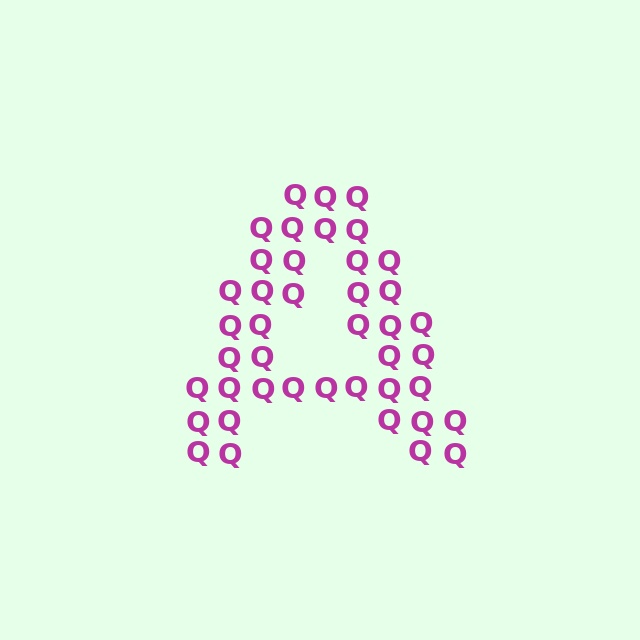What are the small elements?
The small elements are letter Q's.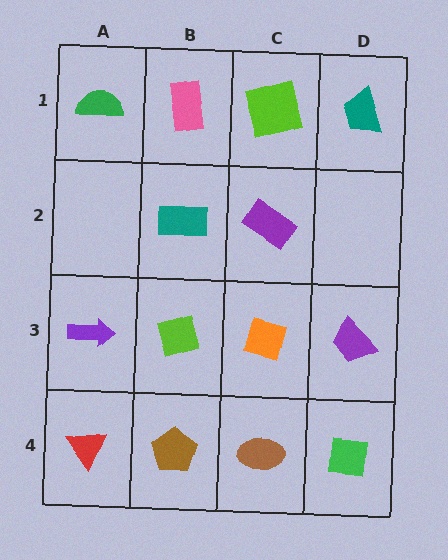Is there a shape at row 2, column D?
No, that cell is empty.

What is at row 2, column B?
A teal rectangle.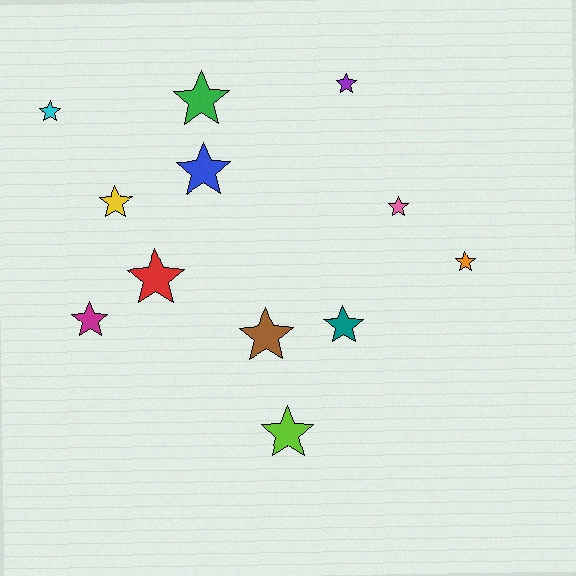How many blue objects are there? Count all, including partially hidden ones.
There is 1 blue object.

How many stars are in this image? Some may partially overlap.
There are 12 stars.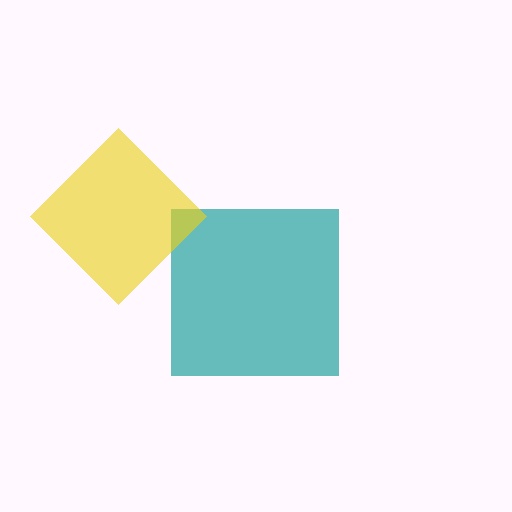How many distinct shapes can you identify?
There are 2 distinct shapes: a teal square, a yellow diamond.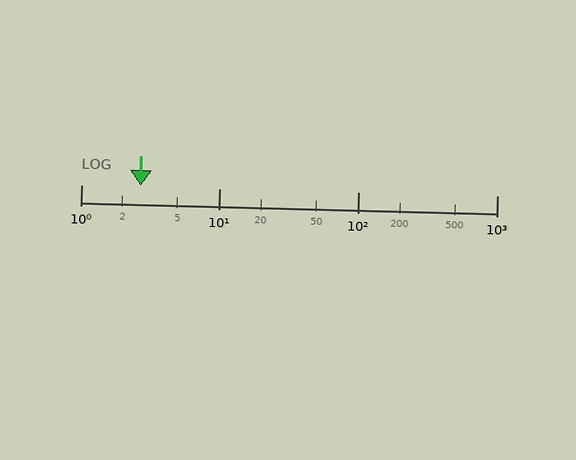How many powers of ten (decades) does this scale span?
The scale spans 3 decades, from 1 to 1000.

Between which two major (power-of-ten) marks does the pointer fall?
The pointer is between 1 and 10.